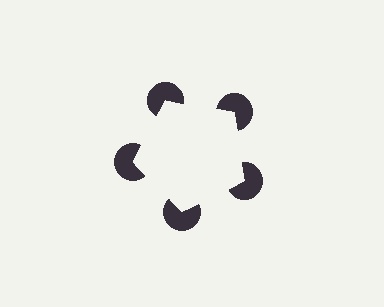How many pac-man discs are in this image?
There are 5 — one at each vertex of the illusory pentagon.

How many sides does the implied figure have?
5 sides.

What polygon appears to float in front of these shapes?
An illusory pentagon — its edges are inferred from the aligned wedge cuts in the pac-man discs, not physically drawn.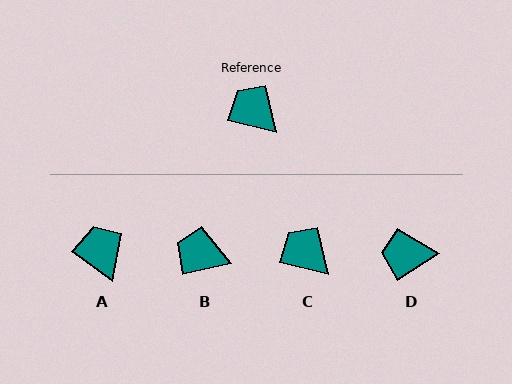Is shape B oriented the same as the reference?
No, it is off by about 26 degrees.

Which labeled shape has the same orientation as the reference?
C.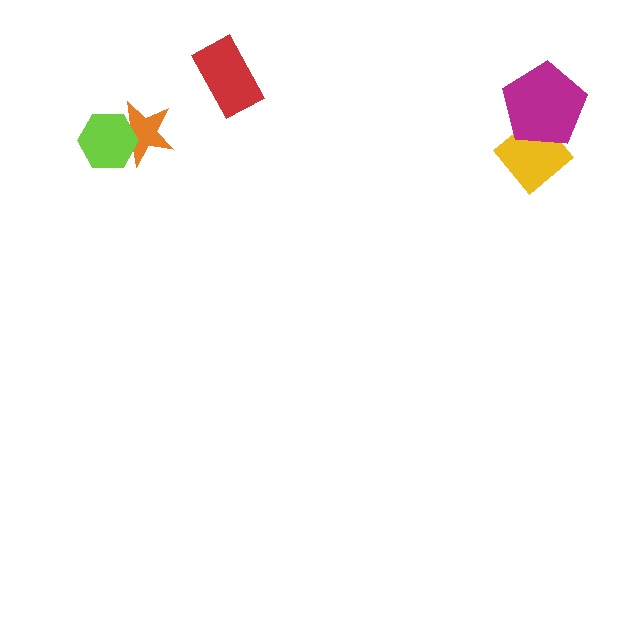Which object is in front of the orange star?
The lime hexagon is in front of the orange star.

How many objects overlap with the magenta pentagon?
1 object overlaps with the magenta pentagon.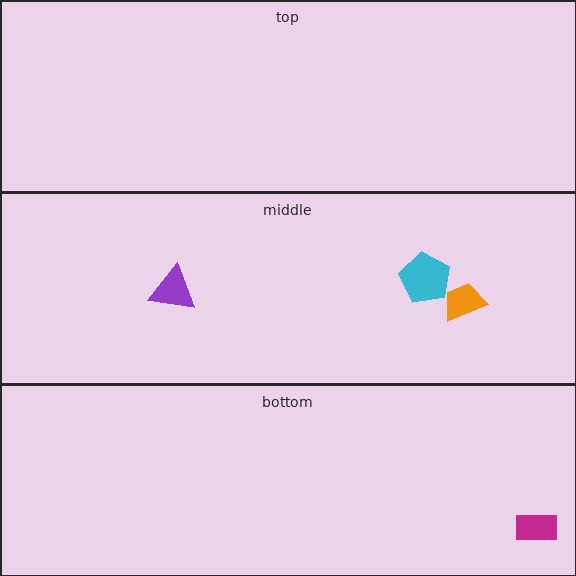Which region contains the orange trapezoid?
The middle region.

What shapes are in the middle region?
The cyan pentagon, the orange trapezoid, the purple triangle.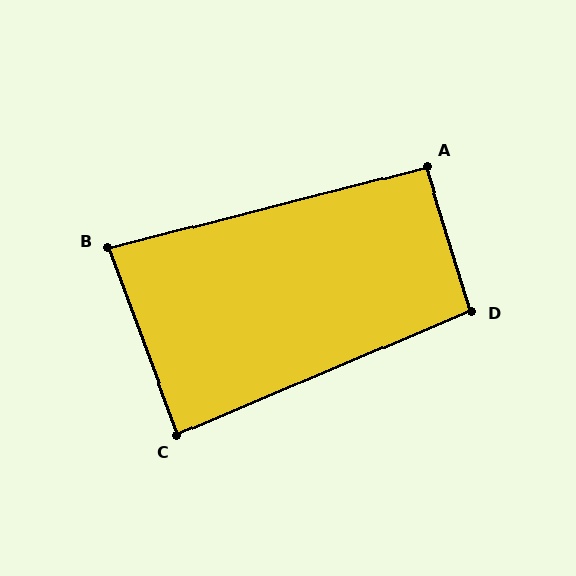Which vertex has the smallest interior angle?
B, at approximately 84 degrees.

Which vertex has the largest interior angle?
D, at approximately 96 degrees.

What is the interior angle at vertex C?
Approximately 87 degrees (approximately right).